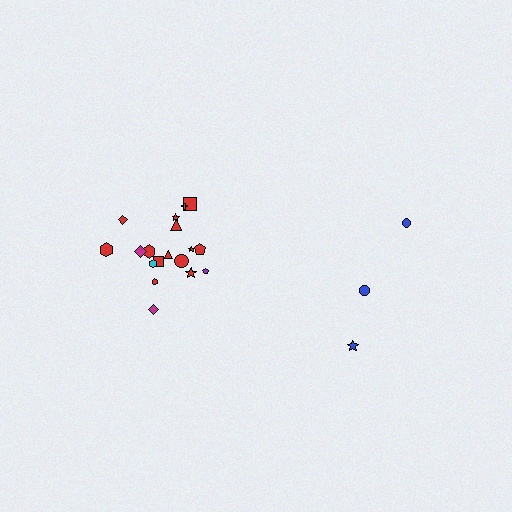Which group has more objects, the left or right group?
The left group.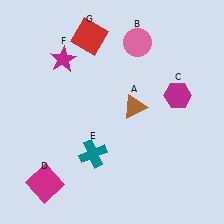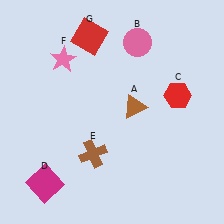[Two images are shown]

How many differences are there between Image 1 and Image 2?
There are 3 differences between the two images.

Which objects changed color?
C changed from magenta to red. E changed from teal to brown. F changed from magenta to pink.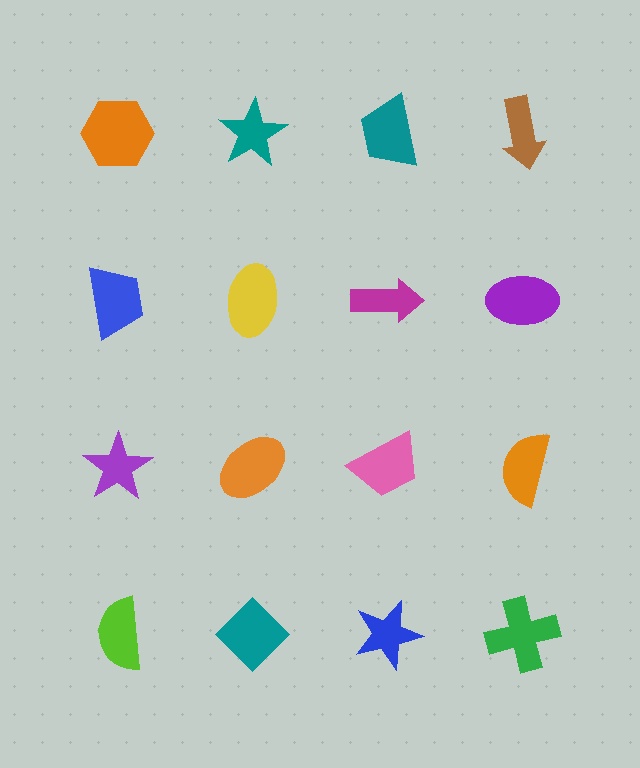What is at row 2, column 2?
A yellow ellipse.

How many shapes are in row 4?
4 shapes.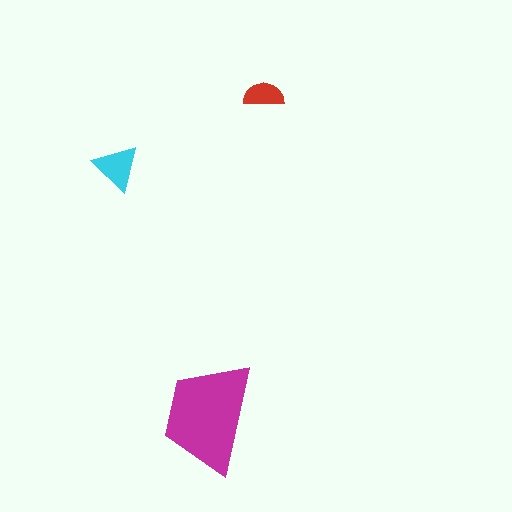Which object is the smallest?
The red semicircle.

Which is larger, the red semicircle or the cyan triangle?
The cyan triangle.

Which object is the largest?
The magenta trapezoid.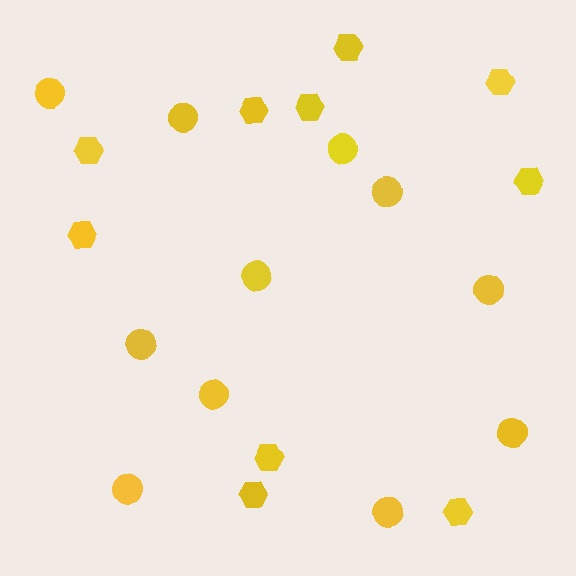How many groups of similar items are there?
There are 2 groups: one group of circles (11) and one group of hexagons (10).